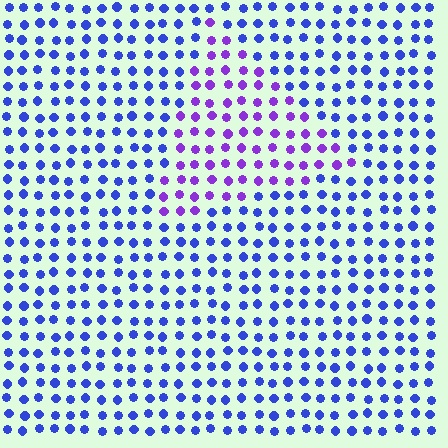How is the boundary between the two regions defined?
The boundary is defined purely by a slight shift in hue (about 40 degrees). Spacing, size, and orientation are identical on both sides.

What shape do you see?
I see a triangle.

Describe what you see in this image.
The image is filled with small blue elements in a uniform arrangement. A triangle-shaped region is visible where the elements are tinted to a slightly different hue, forming a subtle color boundary.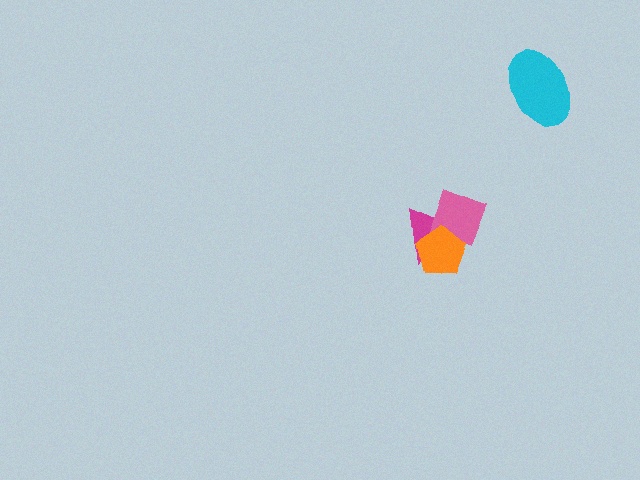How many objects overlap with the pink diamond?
2 objects overlap with the pink diamond.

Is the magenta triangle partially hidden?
Yes, it is partially covered by another shape.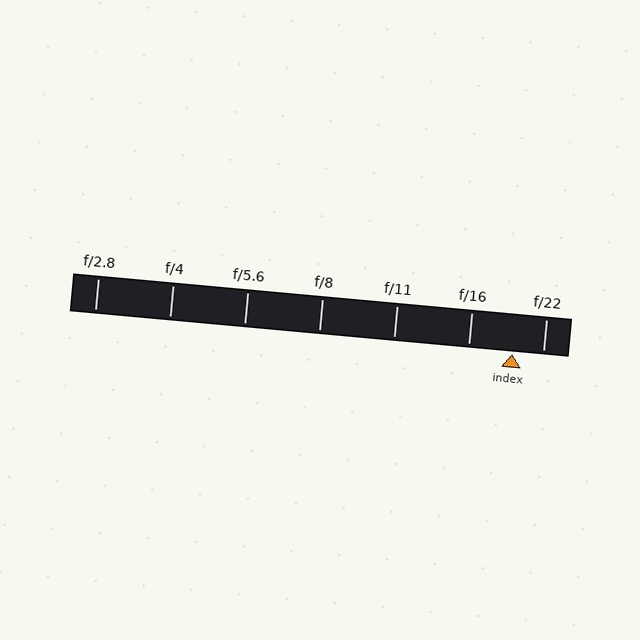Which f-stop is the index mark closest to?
The index mark is closest to f/22.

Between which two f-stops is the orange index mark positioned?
The index mark is between f/16 and f/22.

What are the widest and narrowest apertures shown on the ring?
The widest aperture shown is f/2.8 and the narrowest is f/22.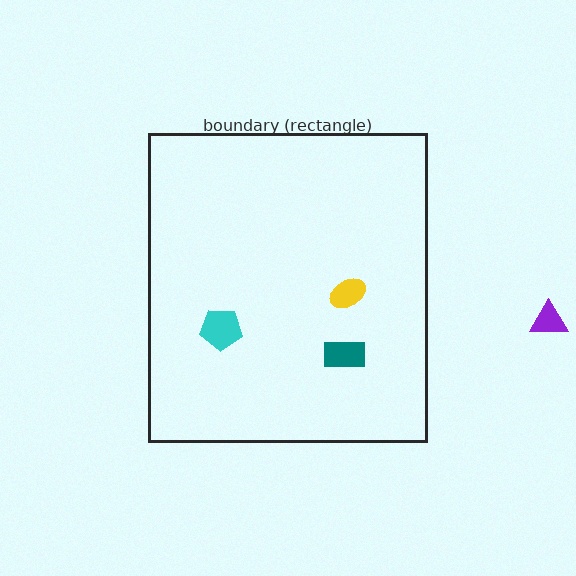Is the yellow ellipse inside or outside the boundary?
Inside.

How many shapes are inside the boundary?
3 inside, 1 outside.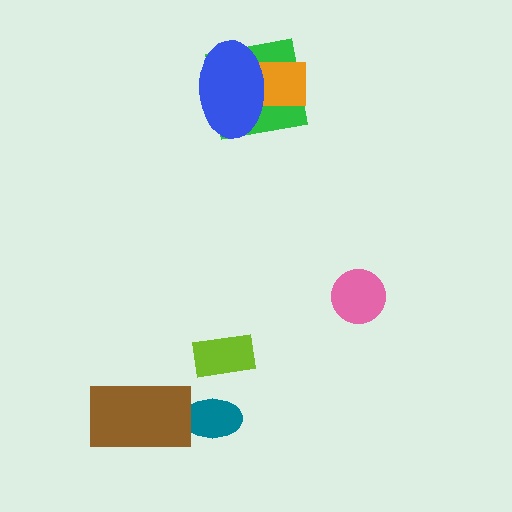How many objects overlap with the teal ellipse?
1 object overlaps with the teal ellipse.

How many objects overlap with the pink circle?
0 objects overlap with the pink circle.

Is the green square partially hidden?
Yes, it is partially covered by another shape.